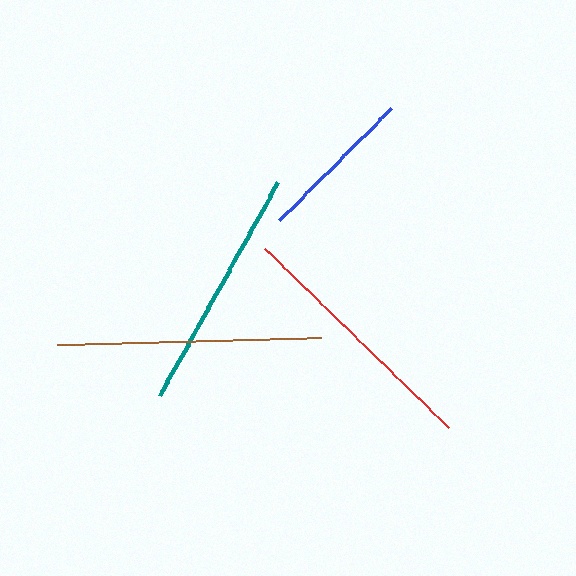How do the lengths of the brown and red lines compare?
The brown and red lines are approximately the same length.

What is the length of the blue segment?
The blue segment is approximately 159 pixels long.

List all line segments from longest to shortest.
From longest to shortest: brown, red, teal, blue.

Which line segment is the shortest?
The blue line is the shortest at approximately 159 pixels.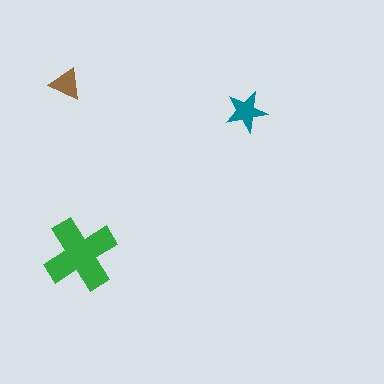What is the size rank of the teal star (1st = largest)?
2nd.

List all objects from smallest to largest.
The brown triangle, the teal star, the green cross.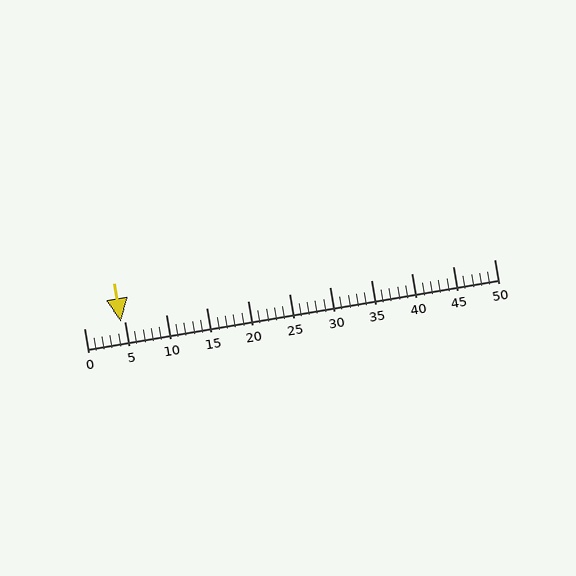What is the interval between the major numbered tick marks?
The major tick marks are spaced 5 units apart.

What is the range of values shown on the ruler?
The ruler shows values from 0 to 50.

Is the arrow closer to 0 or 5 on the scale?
The arrow is closer to 5.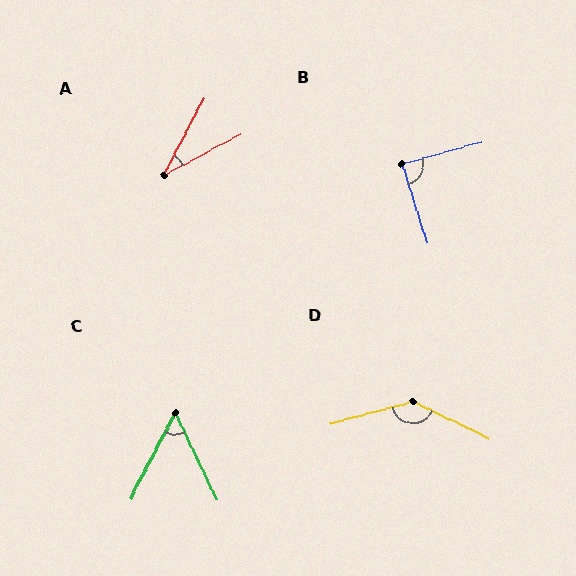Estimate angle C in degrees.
Approximately 53 degrees.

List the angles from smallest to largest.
A (34°), C (53°), B (88°), D (139°).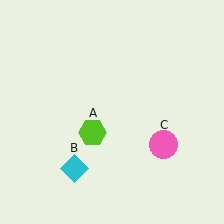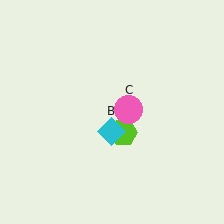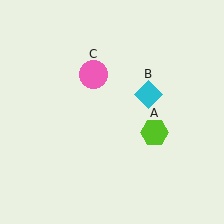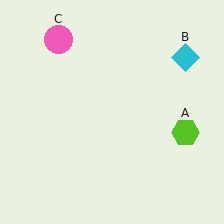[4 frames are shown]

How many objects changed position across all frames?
3 objects changed position: lime hexagon (object A), cyan diamond (object B), pink circle (object C).